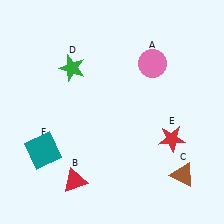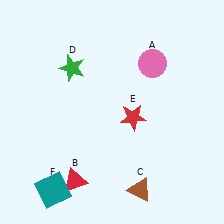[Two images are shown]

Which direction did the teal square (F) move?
The teal square (F) moved down.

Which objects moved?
The objects that moved are: the brown triangle (C), the red star (E), the teal square (F).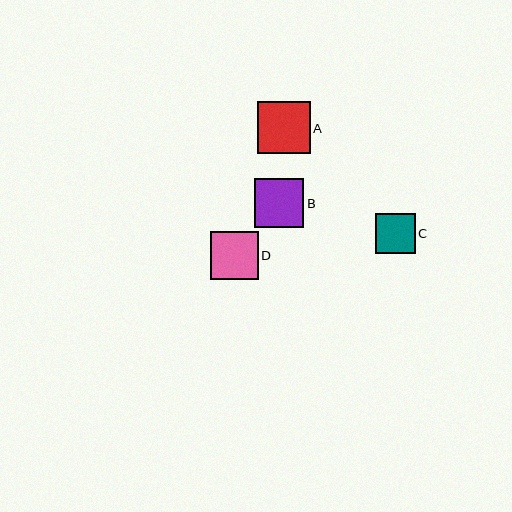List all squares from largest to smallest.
From largest to smallest: A, B, D, C.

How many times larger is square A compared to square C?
Square A is approximately 1.3 times the size of square C.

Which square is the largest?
Square A is the largest with a size of approximately 52 pixels.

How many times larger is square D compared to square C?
Square D is approximately 1.2 times the size of square C.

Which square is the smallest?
Square C is the smallest with a size of approximately 40 pixels.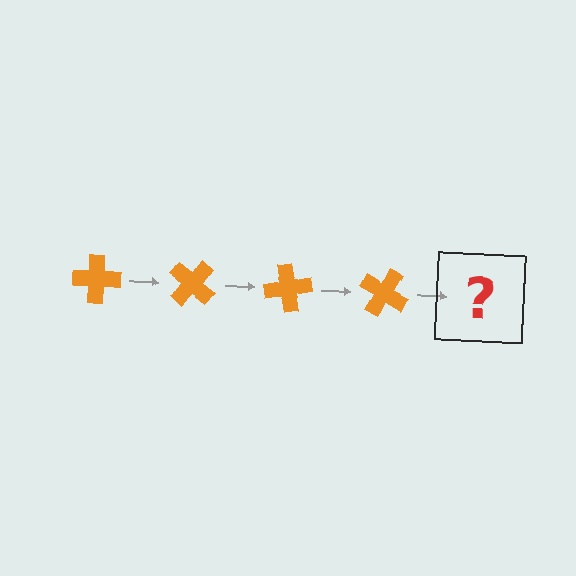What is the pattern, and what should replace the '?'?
The pattern is that the cross rotates 40 degrees each step. The '?' should be an orange cross rotated 160 degrees.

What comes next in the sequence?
The next element should be an orange cross rotated 160 degrees.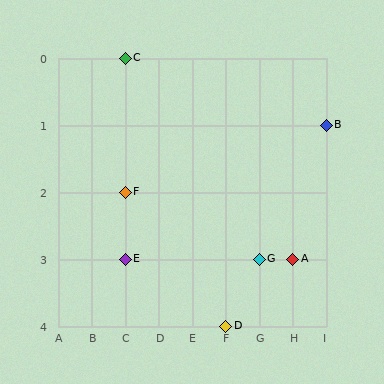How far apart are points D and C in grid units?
Points D and C are 3 columns and 4 rows apart (about 5.0 grid units diagonally).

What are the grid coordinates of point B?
Point B is at grid coordinates (I, 1).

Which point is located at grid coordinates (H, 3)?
Point A is at (H, 3).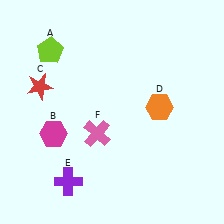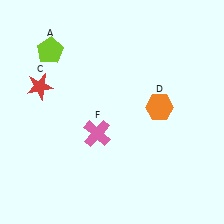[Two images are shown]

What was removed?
The magenta hexagon (B), the purple cross (E) were removed in Image 2.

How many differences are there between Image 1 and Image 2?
There are 2 differences between the two images.